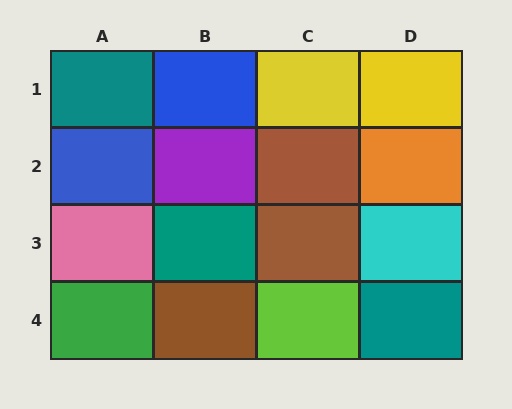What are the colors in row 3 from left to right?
Pink, teal, brown, cyan.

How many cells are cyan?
1 cell is cyan.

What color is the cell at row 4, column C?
Lime.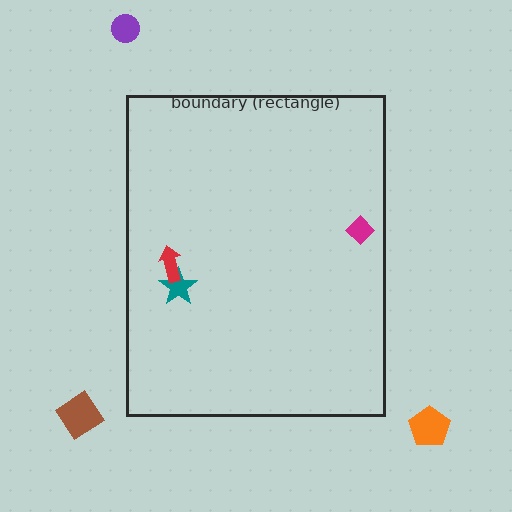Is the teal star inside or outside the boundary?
Inside.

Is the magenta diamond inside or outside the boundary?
Inside.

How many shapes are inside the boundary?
3 inside, 3 outside.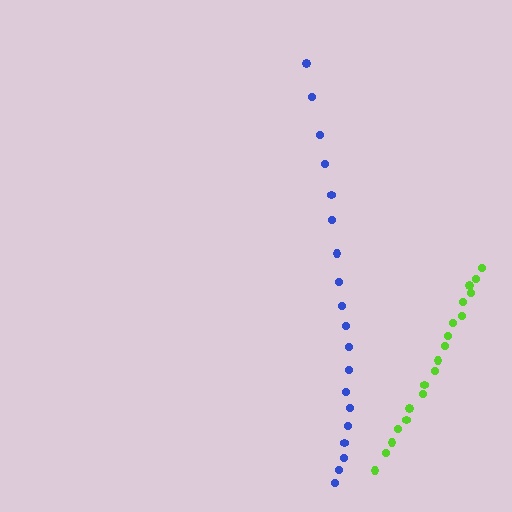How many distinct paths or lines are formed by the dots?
There are 2 distinct paths.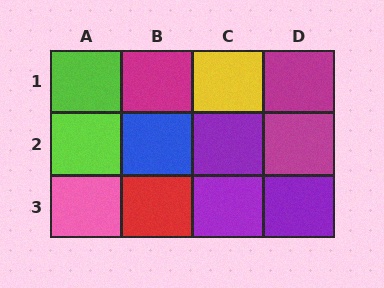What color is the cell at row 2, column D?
Magenta.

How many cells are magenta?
3 cells are magenta.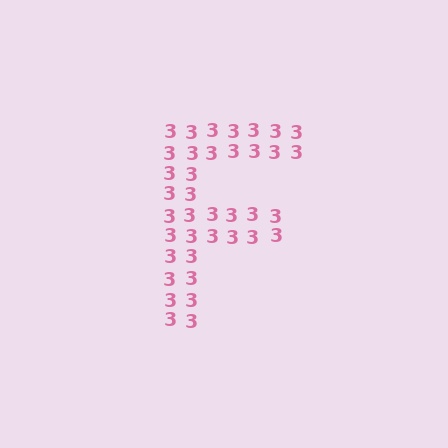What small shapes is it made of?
It is made of small digit 3's.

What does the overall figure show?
The overall figure shows the letter F.